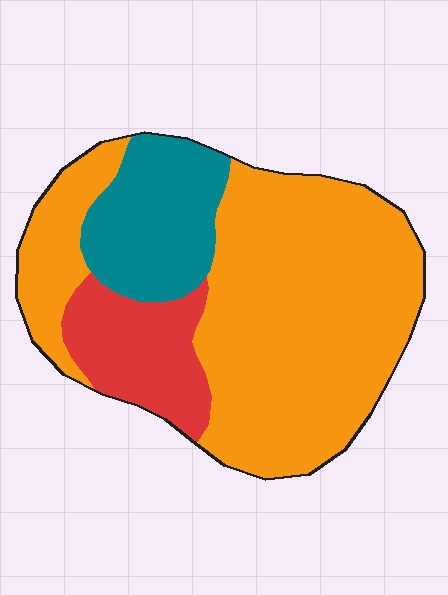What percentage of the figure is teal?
Teal takes up between a sixth and a third of the figure.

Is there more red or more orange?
Orange.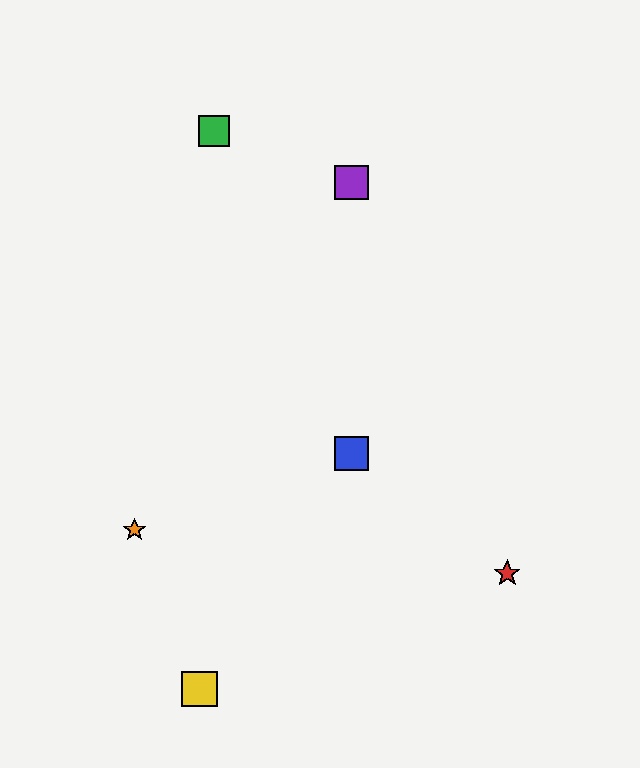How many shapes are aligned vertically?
2 shapes (the blue square, the purple square) are aligned vertically.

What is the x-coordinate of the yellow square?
The yellow square is at x≈200.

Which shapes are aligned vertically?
The blue square, the purple square are aligned vertically.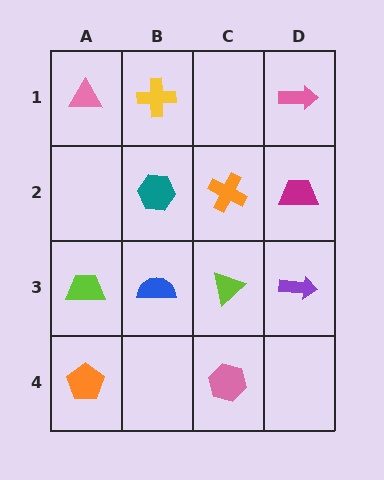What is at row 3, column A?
A lime trapezoid.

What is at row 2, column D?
A magenta trapezoid.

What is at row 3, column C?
A lime triangle.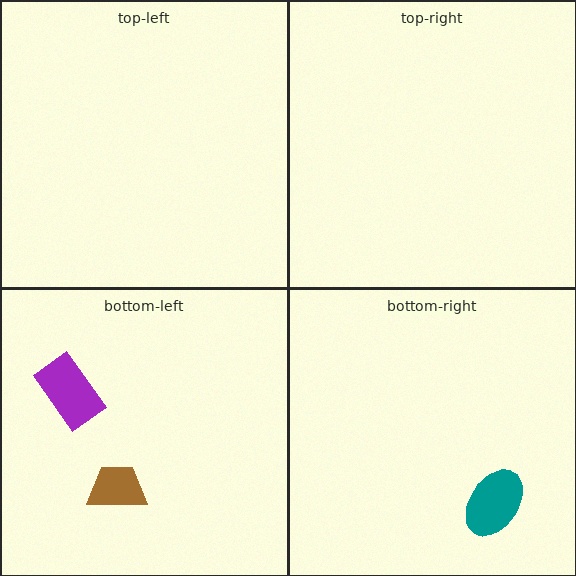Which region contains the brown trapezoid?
The bottom-left region.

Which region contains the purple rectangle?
The bottom-left region.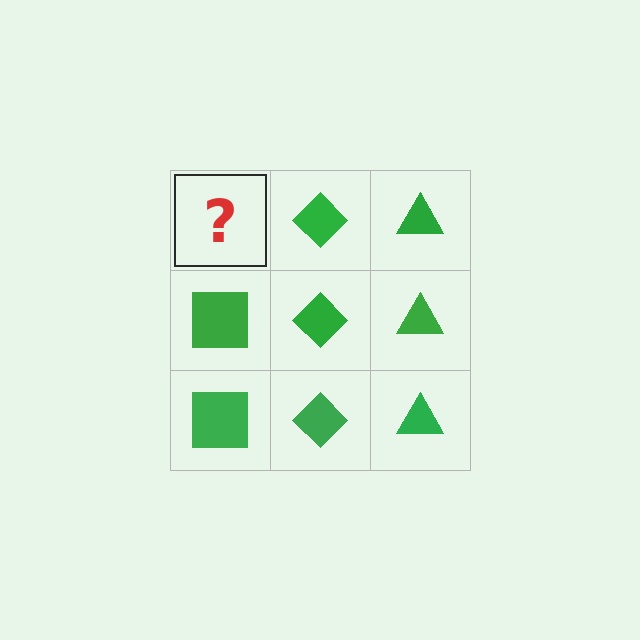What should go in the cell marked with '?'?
The missing cell should contain a green square.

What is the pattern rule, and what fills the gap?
The rule is that each column has a consistent shape. The gap should be filled with a green square.